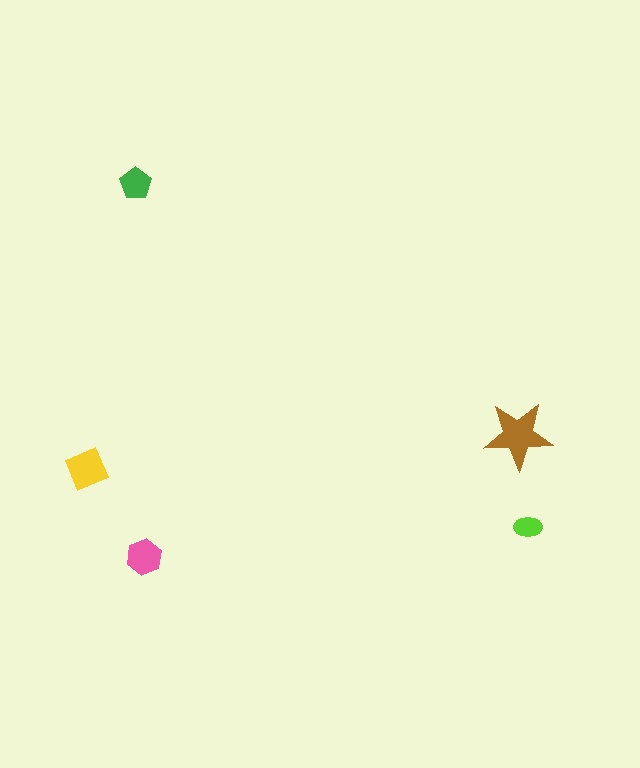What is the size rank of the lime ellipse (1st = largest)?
5th.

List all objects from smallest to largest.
The lime ellipse, the green pentagon, the pink hexagon, the yellow diamond, the brown star.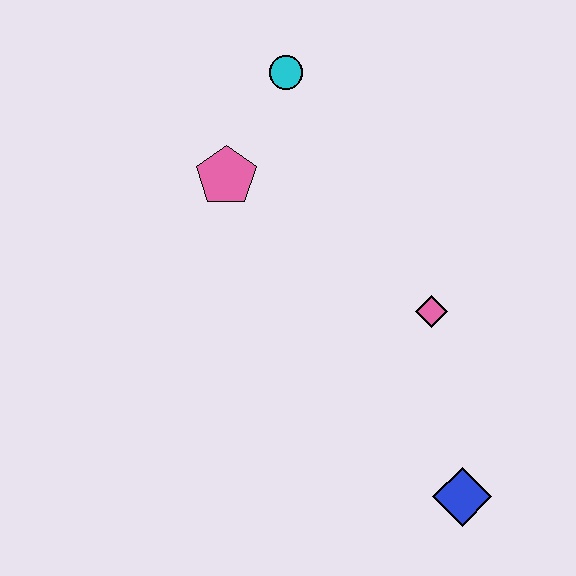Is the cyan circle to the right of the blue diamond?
No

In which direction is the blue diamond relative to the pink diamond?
The blue diamond is below the pink diamond.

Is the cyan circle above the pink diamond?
Yes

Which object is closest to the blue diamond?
The pink diamond is closest to the blue diamond.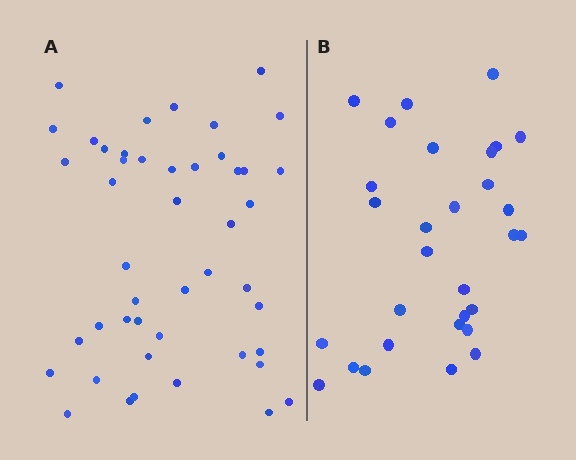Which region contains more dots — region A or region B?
Region A (the left region) has more dots.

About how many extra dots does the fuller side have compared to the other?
Region A has approximately 15 more dots than region B.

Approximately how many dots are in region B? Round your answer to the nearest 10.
About 30 dots.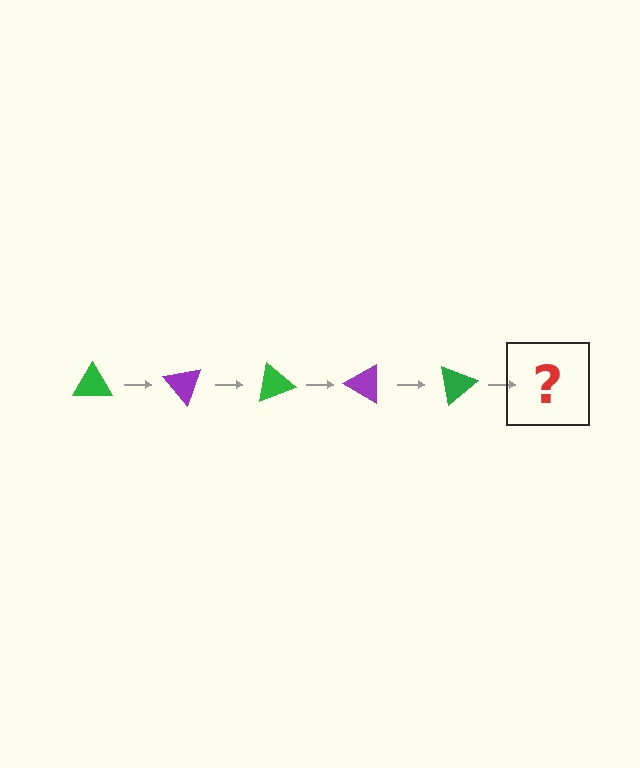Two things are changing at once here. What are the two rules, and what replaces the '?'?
The two rules are that it rotates 50 degrees each step and the color cycles through green and purple. The '?' should be a purple triangle, rotated 250 degrees from the start.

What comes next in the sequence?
The next element should be a purple triangle, rotated 250 degrees from the start.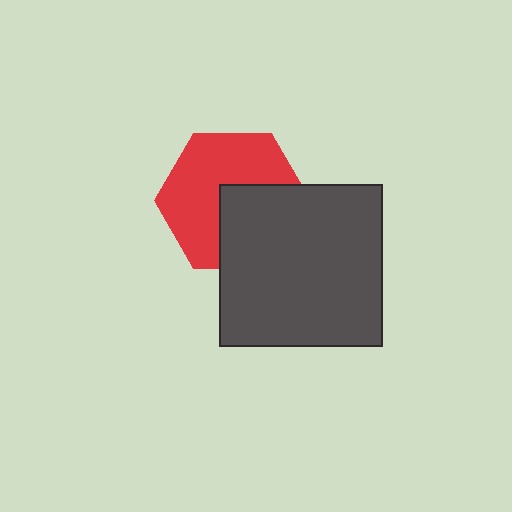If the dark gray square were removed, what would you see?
You would see the complete red hexagon.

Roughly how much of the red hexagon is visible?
About half of it is visible (roughly 60%).